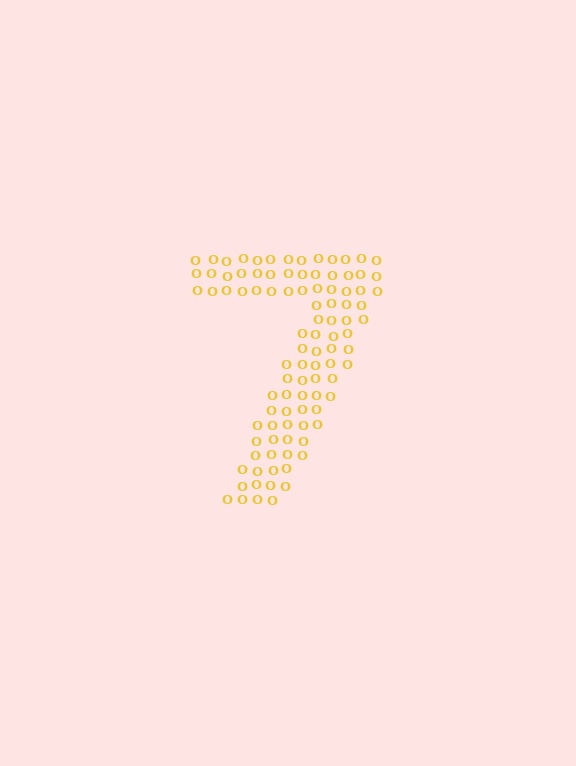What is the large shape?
The large shape is the digit 7.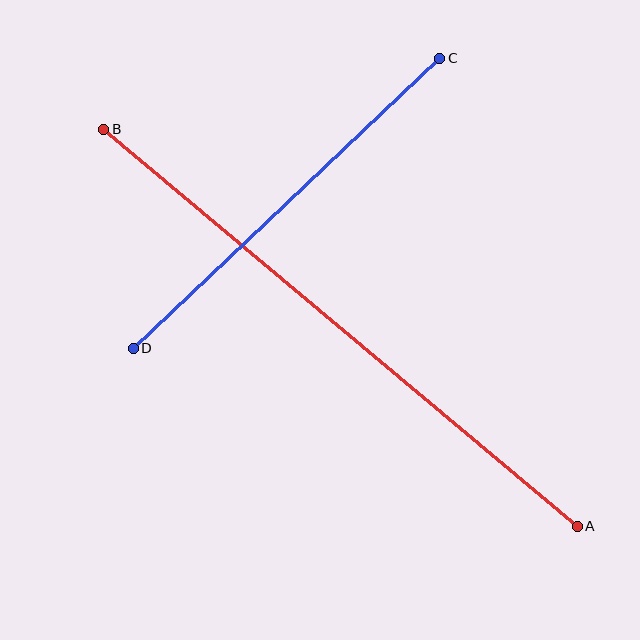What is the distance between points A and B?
The distance is approximately 618 pixels.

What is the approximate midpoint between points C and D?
The midpoint is at approximately (287, 203) pixels.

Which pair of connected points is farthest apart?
Points A and B are farthest apart.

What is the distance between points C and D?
The distance is approximately 422 pixels.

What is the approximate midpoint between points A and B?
The midpoint is at approximately (340, 328) pixels.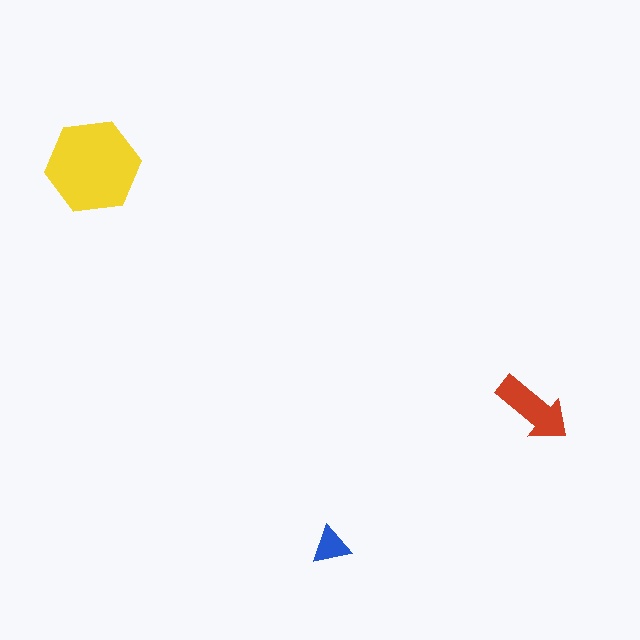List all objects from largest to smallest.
The yellow hexagon, the red arrow, the blue triangle.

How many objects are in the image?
There are 3 objects in the image.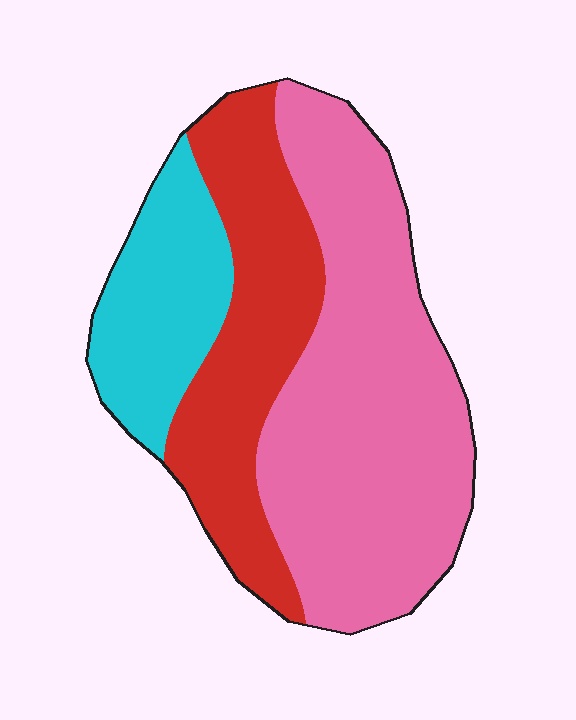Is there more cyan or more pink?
Pink.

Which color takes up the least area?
Cyan, at roughly 20%.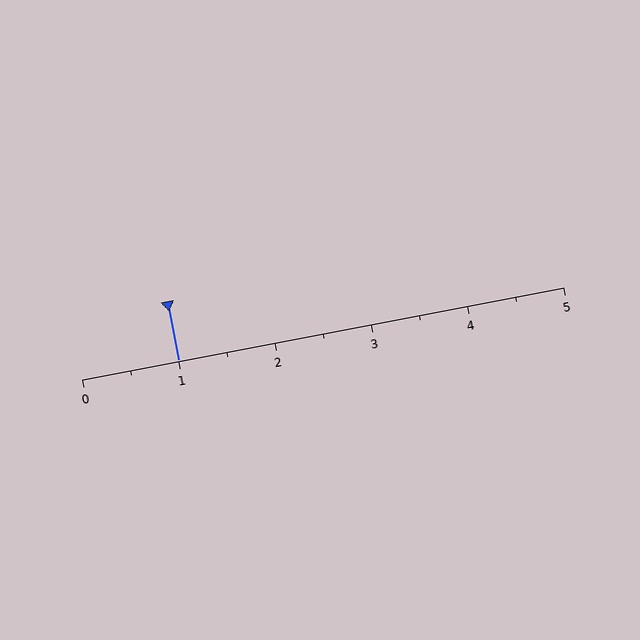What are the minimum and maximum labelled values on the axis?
The axis runs from 0 to 5.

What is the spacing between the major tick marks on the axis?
The major ticks are spaced 1 apart.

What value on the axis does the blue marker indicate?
The marker indicates approximately 1.